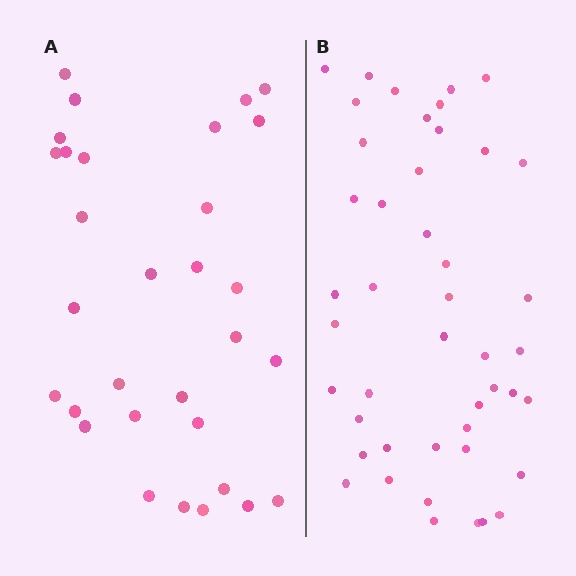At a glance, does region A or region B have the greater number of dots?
Region B (the right region) has more dots.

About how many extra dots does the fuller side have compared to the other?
Region B has approximately 15 more dots than region A.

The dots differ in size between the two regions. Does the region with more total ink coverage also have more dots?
No. Region A has more total ink coverage because its dots are larger, but region B actually contains more individual dots. Total area can be misleading — the number of items is what matters here.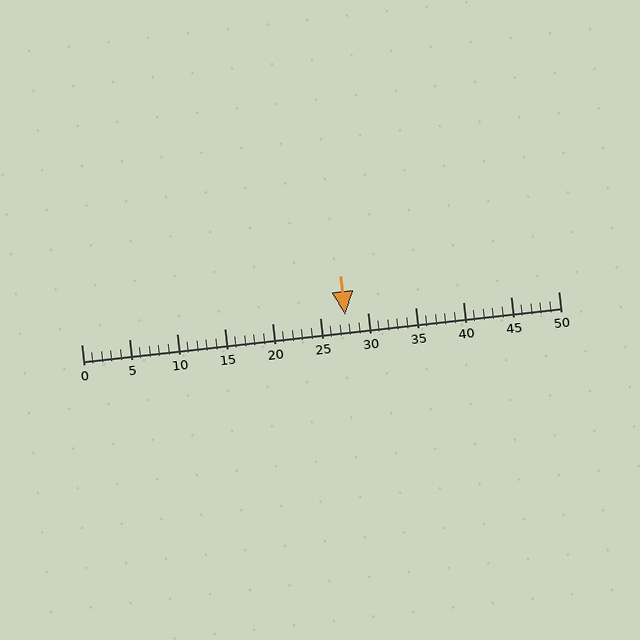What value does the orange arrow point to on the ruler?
The orange arrow points to approximately 28.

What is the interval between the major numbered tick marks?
The major tick marks are spaced 5 units apart.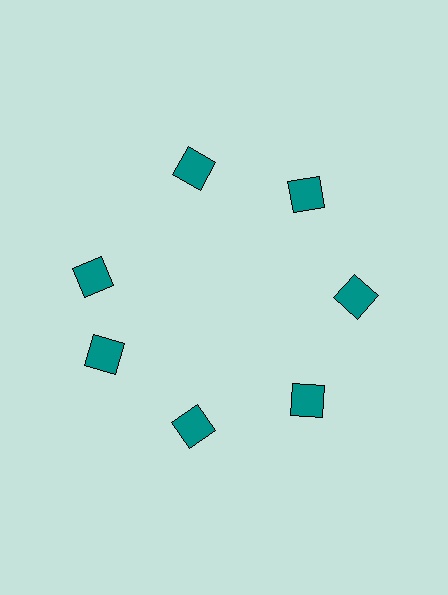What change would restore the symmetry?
The symmetry would be restored by rotating it back into even spacing with its neighbors so that all 7 squares sit at equal angles and equal distance from the center.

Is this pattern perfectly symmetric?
No. The 7 teal squares are arranged in a ring, but one element near the 10 o'clock position is rotated out of alignment along the ring, breaking the 7-fold rotational symmetry.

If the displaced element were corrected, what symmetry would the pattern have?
It would have 7-fold rotational symmetry — the pattern would map onto itself every 51 degrees.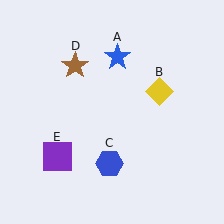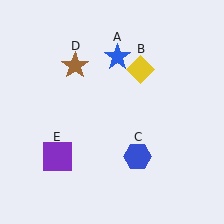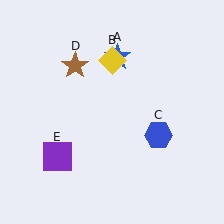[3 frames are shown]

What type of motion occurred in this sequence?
The yellow diamond (object B), blue hexagon (object C) rotated counterclockwise around the center of the scene.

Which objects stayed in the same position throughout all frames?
Blue star (object A) and brown star (object D) and purple square (object E) remained stationary.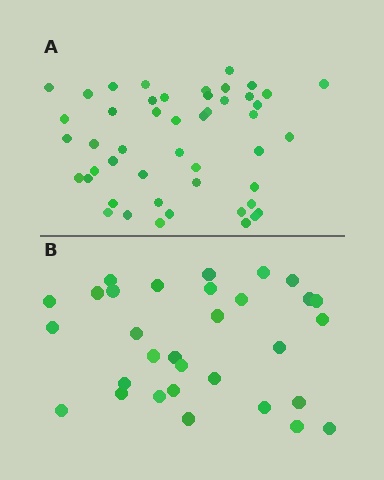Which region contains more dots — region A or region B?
Region A (the top region) has more dots.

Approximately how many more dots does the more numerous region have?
Region A has approximately 15 more dots than region B.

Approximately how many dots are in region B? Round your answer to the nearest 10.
About 30 dots. (The exact count is 31, which rounds to 30.)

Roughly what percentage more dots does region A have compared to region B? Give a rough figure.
About 55% more.